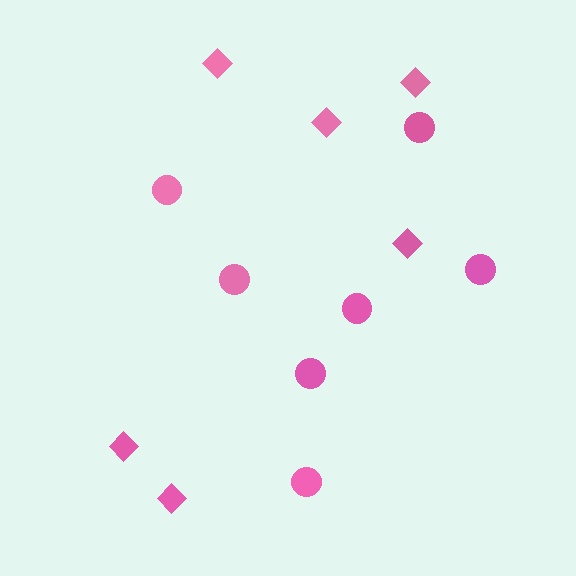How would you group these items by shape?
There are 2 groups: one group of circles (7) and one group of diamonds (6).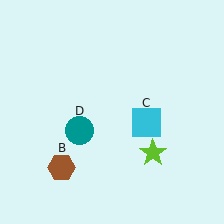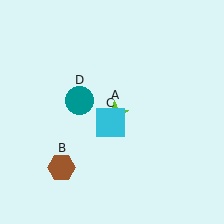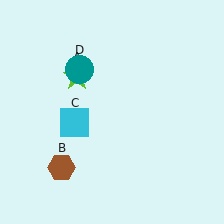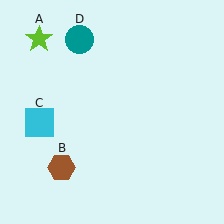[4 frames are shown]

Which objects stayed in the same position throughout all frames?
Brown hexagon (object B) remained stationary.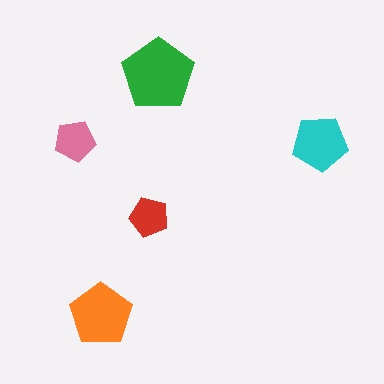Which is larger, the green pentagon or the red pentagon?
The green one.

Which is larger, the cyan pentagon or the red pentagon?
The cyan one.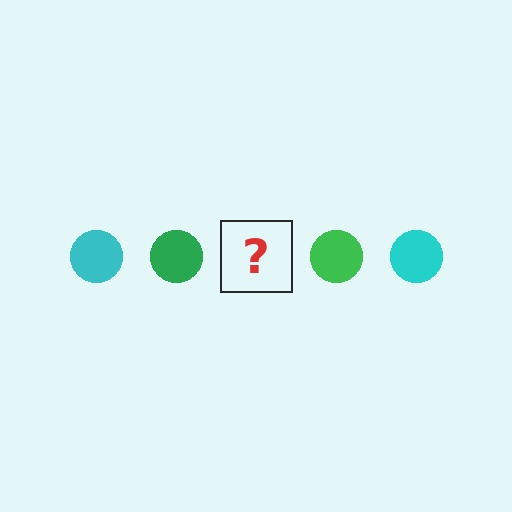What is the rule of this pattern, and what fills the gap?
The rule is that the pattern cycles through cyan, green circles. The gap should be filled with a cyan circle.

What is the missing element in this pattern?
The missing element is a cyan circle.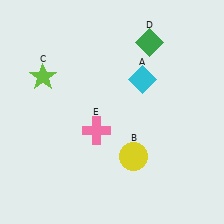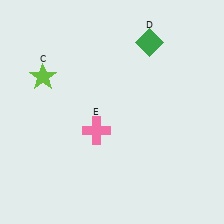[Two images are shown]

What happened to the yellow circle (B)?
The yellow circle (B) was removed in Image 2. It was in the bottom-right area of Image 1.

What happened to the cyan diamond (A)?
The cyan diamond (A) was removed in Image 2. It was in the top-right area of Image 1.